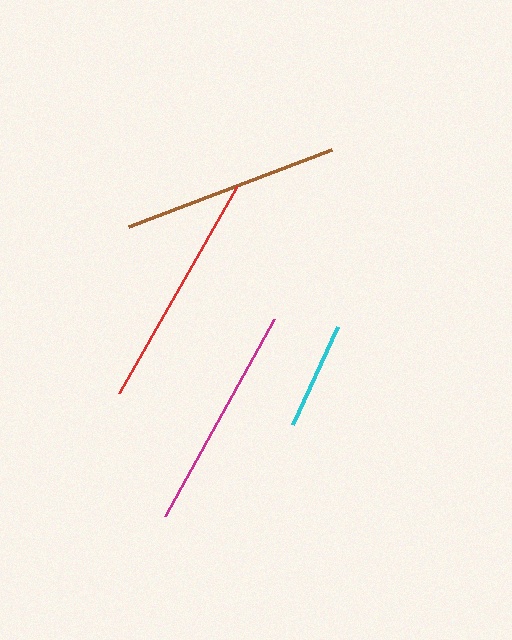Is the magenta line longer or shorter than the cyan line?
The magenta line is longer than the cyan line.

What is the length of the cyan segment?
The cyan segment is approximately 108 pixels long.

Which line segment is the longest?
The red line is the longest at approximately 238 pixels.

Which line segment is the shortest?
The cyan line is the shortest at approximately 108 pixels.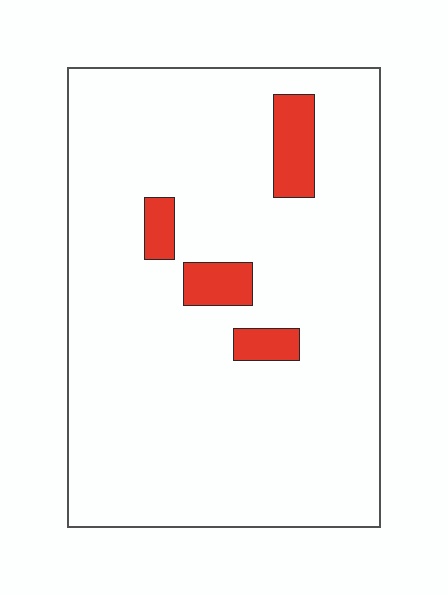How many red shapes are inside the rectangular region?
4.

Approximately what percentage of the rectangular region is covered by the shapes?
Approximately 10%.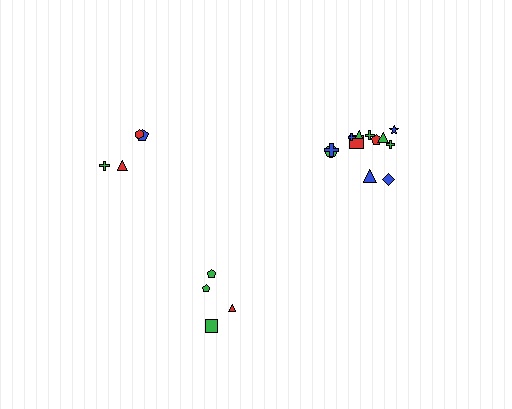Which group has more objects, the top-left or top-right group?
The top-right group.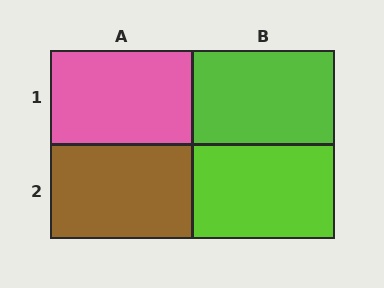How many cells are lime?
2 cells are lime.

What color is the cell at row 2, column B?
Lime.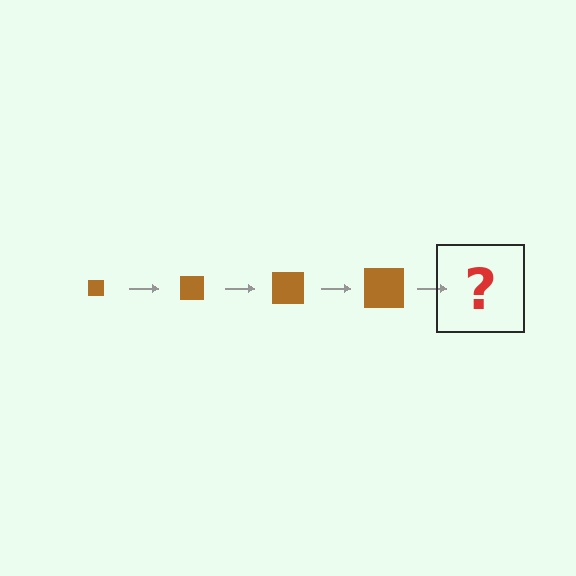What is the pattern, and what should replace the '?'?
The pattern is that the square gets progressively larger each step. The '?' should be a brown square, larger than the previous one.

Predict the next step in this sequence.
The next step is a brown square, larger than the previous one.